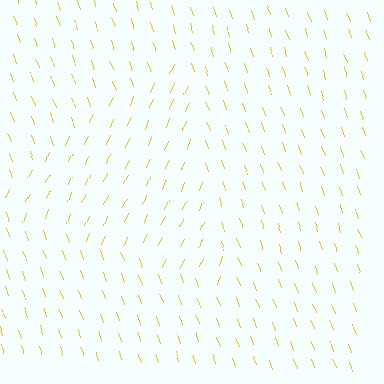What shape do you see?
I see a triangle.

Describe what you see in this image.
The image is filled with small yellow line segments. A triangle region in the image has lines oriented differently from the surrounding lines, creating a visible texture boundary.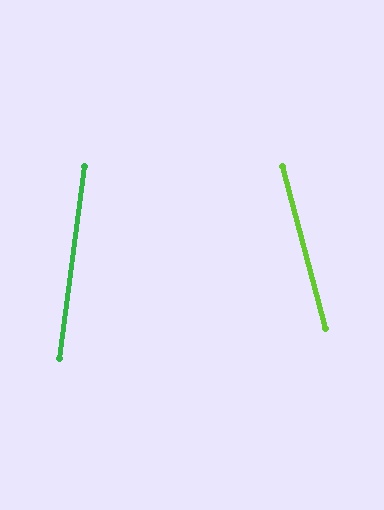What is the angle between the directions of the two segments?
Approximately 23 degrees.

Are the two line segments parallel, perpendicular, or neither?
Neither parallel nor perpendicular — they differ by about 23°.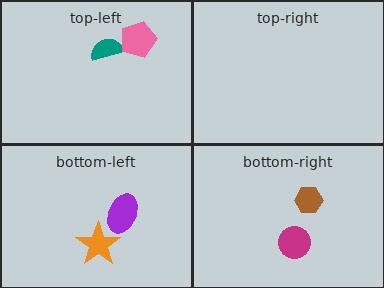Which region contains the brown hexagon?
The bottom-right region.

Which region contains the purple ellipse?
The bottom-left region.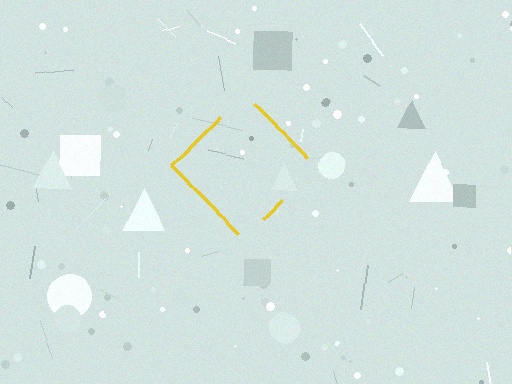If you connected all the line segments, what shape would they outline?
They would outline a diamond.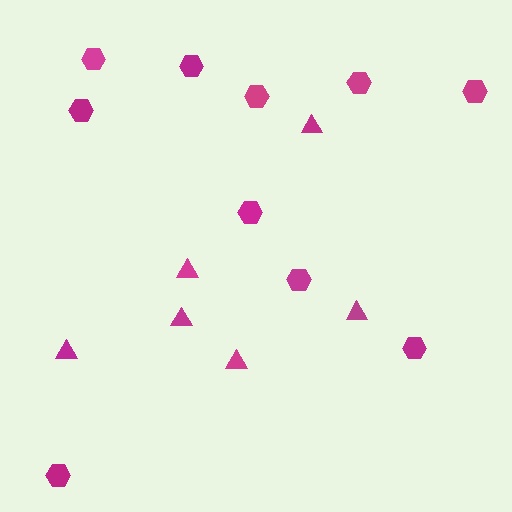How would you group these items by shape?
There are 2 groups: one group of triangles (6) and one group of hexagons (10).